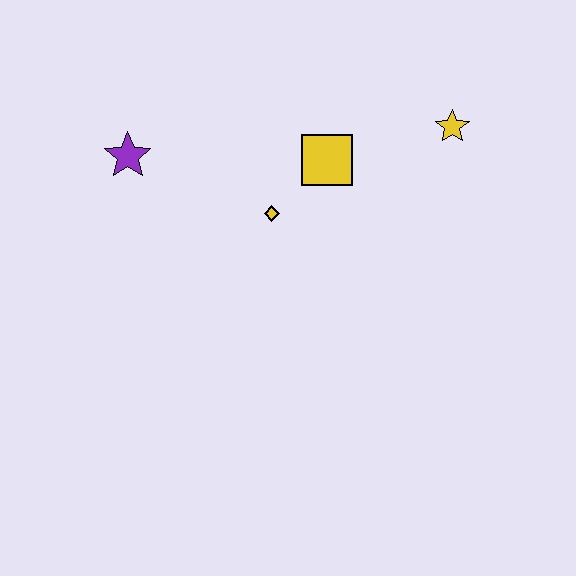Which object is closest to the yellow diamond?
The yellow square is closest to the yellow diamond.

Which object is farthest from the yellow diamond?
The yellow star is farthest from the yellow diamond.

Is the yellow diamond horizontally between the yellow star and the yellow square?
No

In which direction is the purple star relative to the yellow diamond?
The purple star is to the left of the yellow diamond.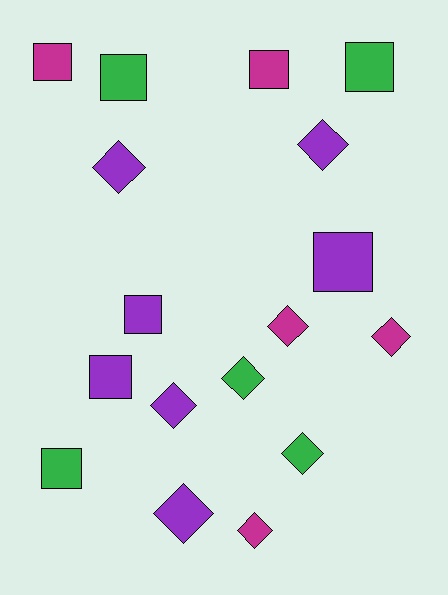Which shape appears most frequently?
Diamond, with 9 objects.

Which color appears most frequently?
Purple, with 7 objects.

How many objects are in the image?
There are 17 objects.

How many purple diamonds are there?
There are 4 purple diamonds.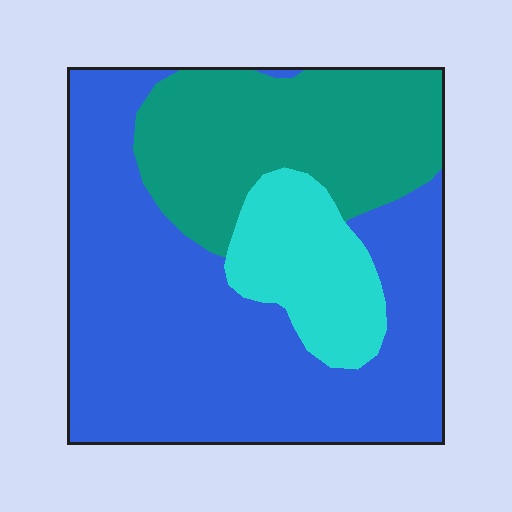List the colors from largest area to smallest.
From largest to smallest: blue, teal, cyan.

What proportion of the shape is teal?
Teal covers 28% of the shape.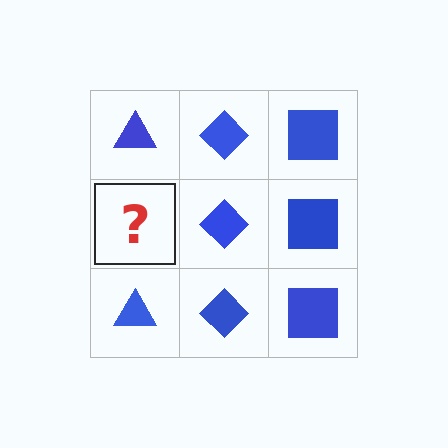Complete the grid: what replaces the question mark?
The question mark should be replaced with a blue triangle.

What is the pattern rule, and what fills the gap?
The rule is that each column has a consistent shape. The gap should be filled with a blue triangle.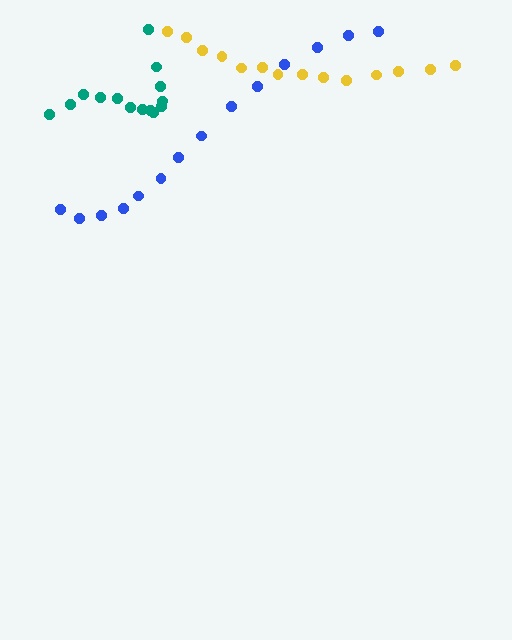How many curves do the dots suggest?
There are 3 distinct paths.